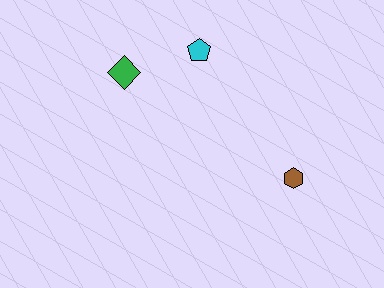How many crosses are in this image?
There are no crosses.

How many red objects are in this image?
There are no red objects.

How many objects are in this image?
There are 3 objects.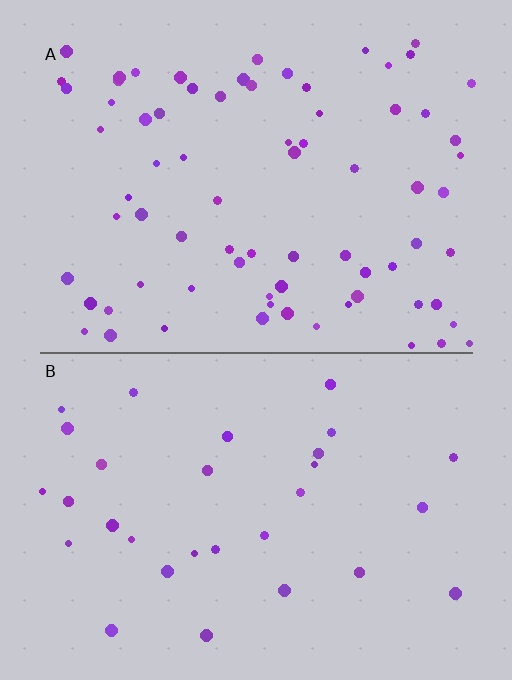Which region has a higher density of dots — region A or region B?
A (the top).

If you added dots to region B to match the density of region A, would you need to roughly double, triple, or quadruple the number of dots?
Approximately double.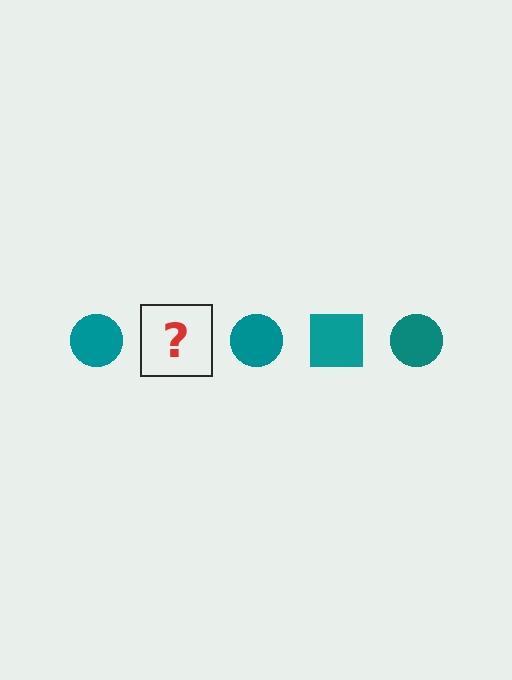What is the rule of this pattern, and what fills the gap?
The rule is that the pattern cycles through circle, square shapes in teal. The gap should be filled with a teal square.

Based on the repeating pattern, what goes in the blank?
The blank should be a teal square.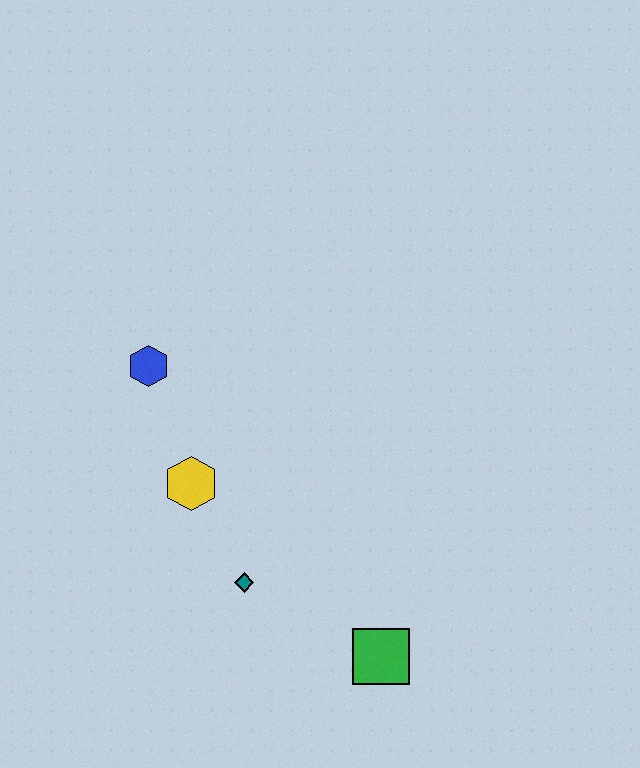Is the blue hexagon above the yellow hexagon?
Yes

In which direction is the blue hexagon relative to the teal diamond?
The blue hexagon is above the teal diamond.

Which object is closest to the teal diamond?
The yellow hexagon is closest to the teal diamond.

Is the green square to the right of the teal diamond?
Yes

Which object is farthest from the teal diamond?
The blue hexagon is farthest from the teal diamond.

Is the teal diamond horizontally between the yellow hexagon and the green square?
Yes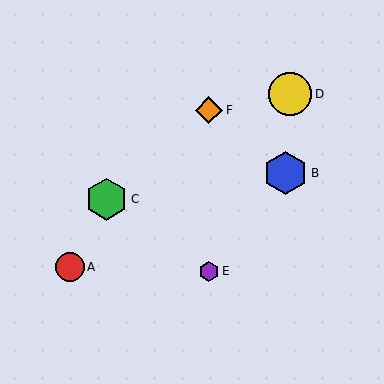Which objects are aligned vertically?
Objects E, F are aligned vertically.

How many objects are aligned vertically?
2 objects (E, F) are aligned vertically.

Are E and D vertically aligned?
No, E is at x≈209 and D is at x≈290.